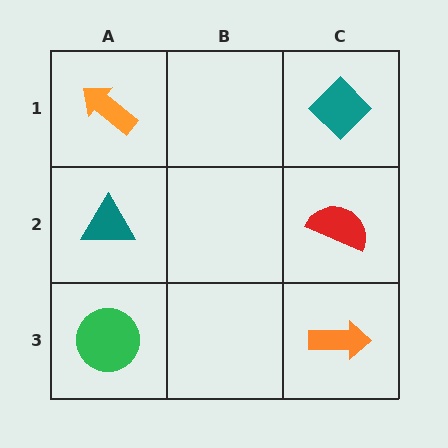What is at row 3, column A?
A green circle.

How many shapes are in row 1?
2 shapes.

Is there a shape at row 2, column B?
No, that cell is empty.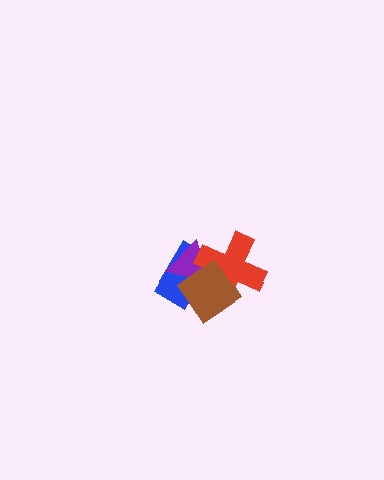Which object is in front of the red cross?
The brown diamond is in front of the red cross.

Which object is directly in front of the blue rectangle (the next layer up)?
The purple triangle is directly in front of the blue rectangle.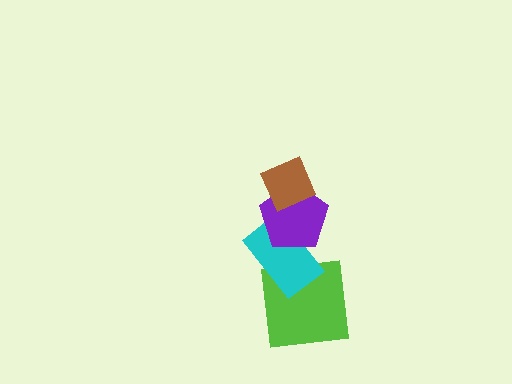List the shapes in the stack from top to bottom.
From top to bottom: the brown diamond, the purple pentagon, the cyan rectangle, the lime square.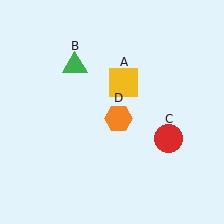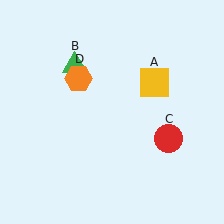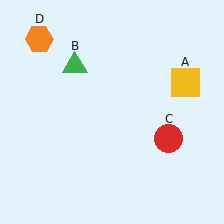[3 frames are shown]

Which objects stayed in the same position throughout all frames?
Green triangle (object B) and red circle (object C) remained stationary.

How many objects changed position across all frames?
2 objects changed position: yellow square (object A), orange hexagon (object D).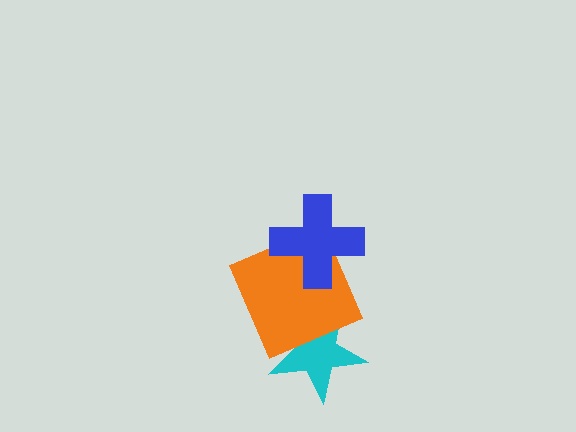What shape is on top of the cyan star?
The orange square is on top of the cyan star.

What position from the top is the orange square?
The orange square is 2nd from the top.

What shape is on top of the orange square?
The blue cross is on top of the orange square.